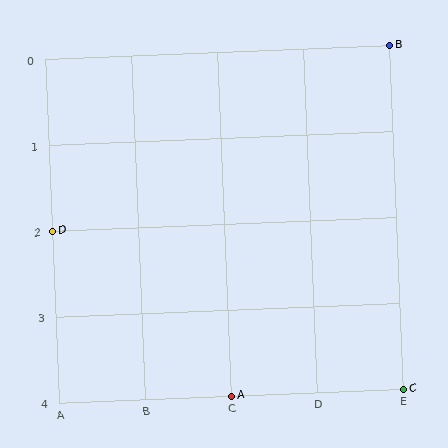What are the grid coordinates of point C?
Point C is at grid coordinates (E, 4).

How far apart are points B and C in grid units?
Points B and C are 4 rows apart.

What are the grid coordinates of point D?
Point D is at grid coordinates (A, 2).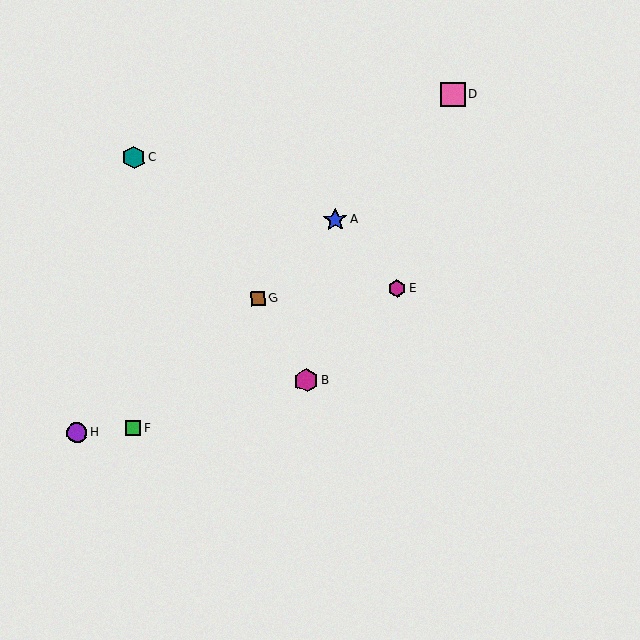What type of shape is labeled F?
Shape F is a green square.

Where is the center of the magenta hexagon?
The center of the magenta hexagon is at (306, 380).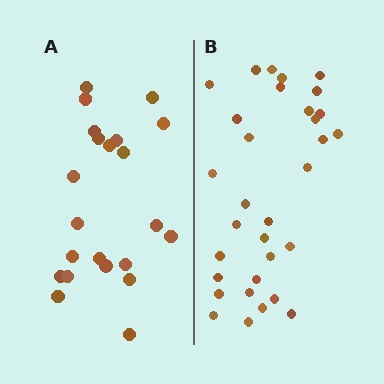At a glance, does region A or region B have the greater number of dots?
Region B (the right region) has more dots.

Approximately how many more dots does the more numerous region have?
Region B has roughly 10 or so more dots than region A.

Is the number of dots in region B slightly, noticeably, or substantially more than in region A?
Region B has substantially more. The ratio is roughly 1.5 to 1.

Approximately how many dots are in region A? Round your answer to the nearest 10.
About 20 dots. (The exact count is 22, which rounds to 20.)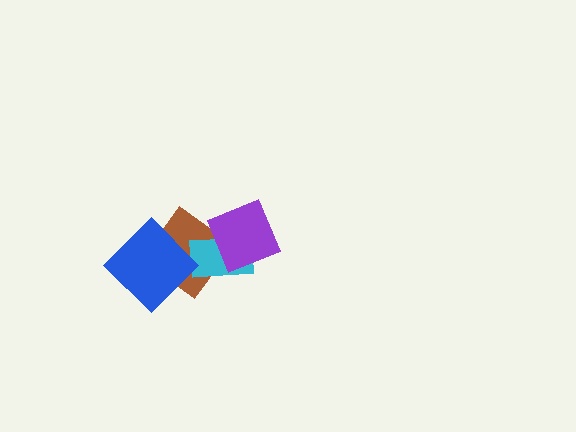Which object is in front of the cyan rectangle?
The purple diamond is in front of the cyan rectangle.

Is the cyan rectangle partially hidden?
Yes, it is partially covered by another shape.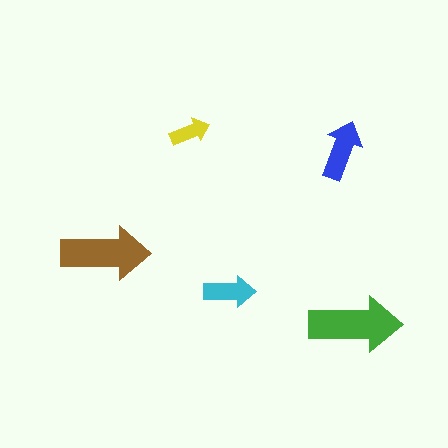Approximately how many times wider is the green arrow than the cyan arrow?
About 2 times wider.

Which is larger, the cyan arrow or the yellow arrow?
The cyan one.